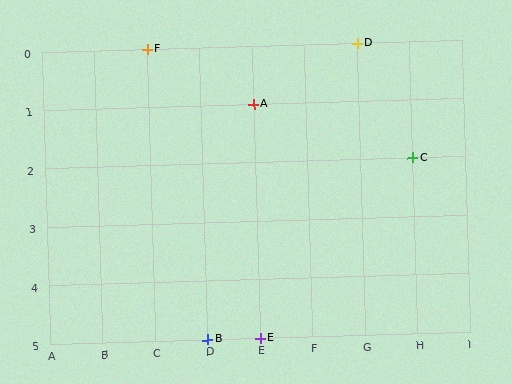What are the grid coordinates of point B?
Point B is at grid coordinates (D, 5).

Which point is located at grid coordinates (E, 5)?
Point E is at (E, 5).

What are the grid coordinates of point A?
Point A is at grid coordinates (E, 1).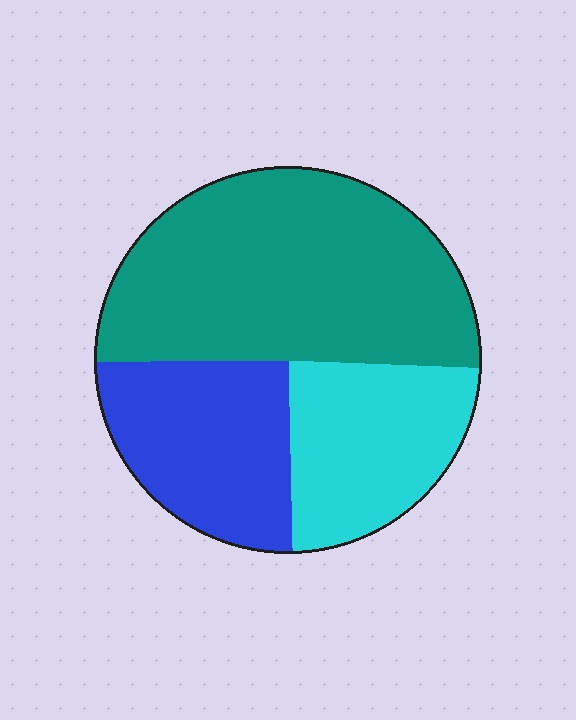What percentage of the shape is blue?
Blue takes up about one quarter (1/4) of the shape.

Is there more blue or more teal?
Teal.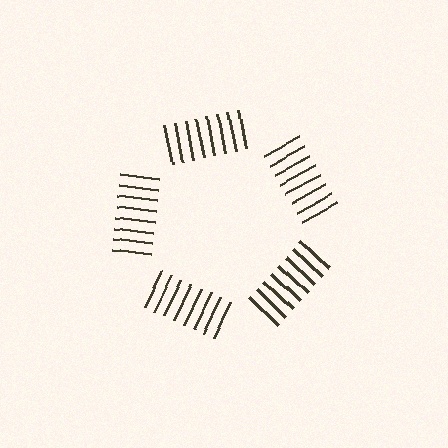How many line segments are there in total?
40 — 8 along each of the 5 edges.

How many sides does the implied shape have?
5 sides — the line-ends trace a pentagon.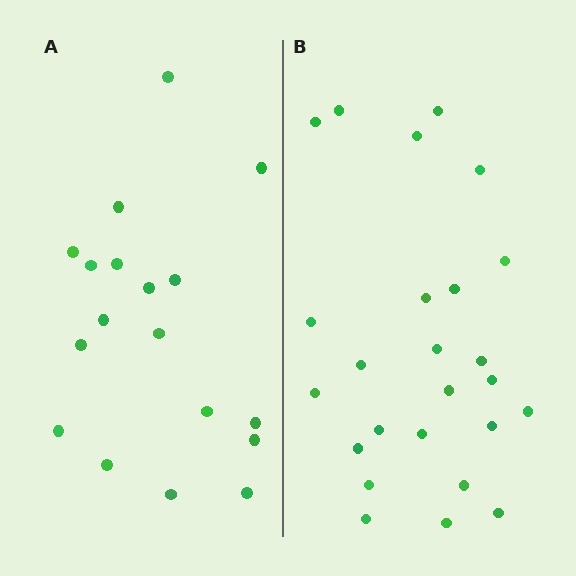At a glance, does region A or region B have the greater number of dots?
Region B (the right region) has more dots.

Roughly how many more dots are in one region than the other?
Region B has roughly 8 or so more dots than region A.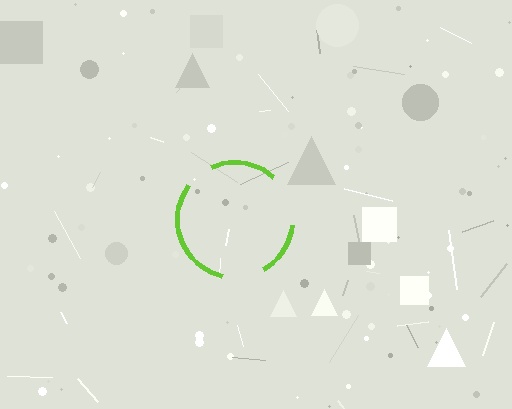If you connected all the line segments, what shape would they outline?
They would outline a circle.